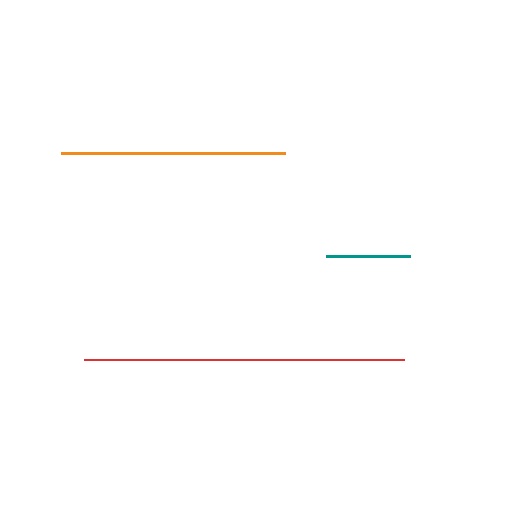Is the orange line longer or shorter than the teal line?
The orange line is longer than the teal line.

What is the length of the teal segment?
The teal segment is approximately 84 pixels long.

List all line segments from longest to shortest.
From longest to shortest: red, orange, teal.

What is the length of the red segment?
The red segment is approximately 321 pixels long.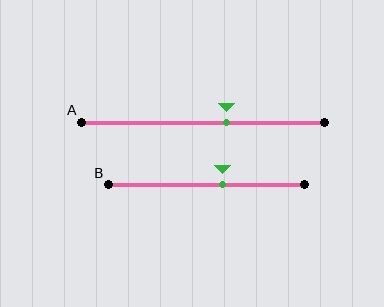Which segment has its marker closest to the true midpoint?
Segment B has its marker closest to the true midpoint.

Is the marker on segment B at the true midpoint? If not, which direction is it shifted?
No, the marker on segment B is shifted to the right by about 8% of the segment length.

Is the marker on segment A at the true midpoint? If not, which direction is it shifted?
No, the marker on segment A is shifted to the right by about 10% of the segment length.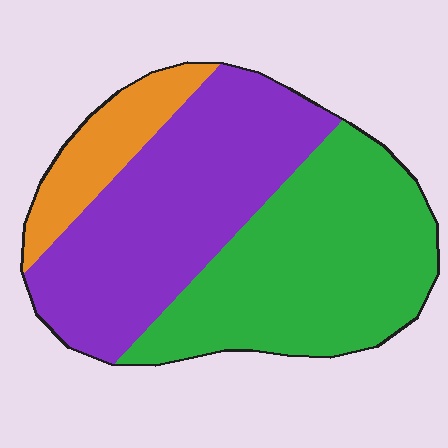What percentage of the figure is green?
Green covers roughly 45% of the figure.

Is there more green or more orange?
Green.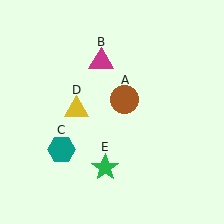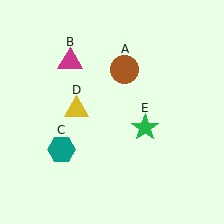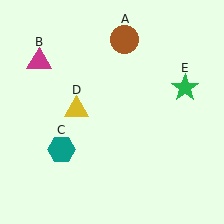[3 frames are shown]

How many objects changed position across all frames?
3 objects changed position: brown circle (object A), magenta triangle (object B), green star (object E).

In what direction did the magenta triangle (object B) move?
The magenta triangle (object B) moved left.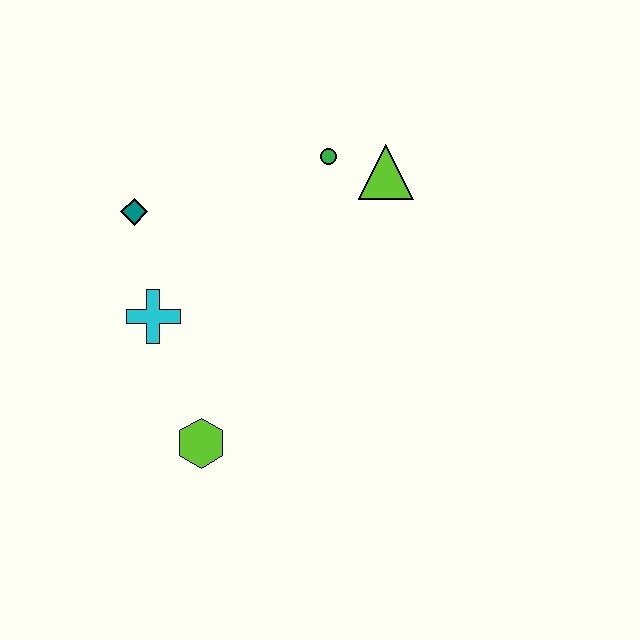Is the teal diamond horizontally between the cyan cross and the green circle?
No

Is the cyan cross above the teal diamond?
No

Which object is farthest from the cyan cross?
The lime triangle is farthest from the cyan cross.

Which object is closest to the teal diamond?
The cyan cross is closest to the teal diamond.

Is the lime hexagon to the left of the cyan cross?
No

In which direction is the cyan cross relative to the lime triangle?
The cyan cross is to the left of the lime triangle.